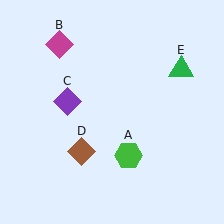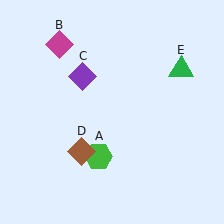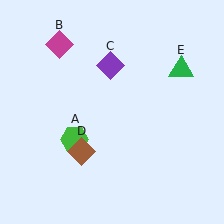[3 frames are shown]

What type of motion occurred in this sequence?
The green hexagon (object A), purple diamond (object C) rotated clockwise around the center of the scene.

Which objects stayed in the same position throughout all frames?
Magenta diamond (object B) and brown diamond (object D) and green triangle (object E) remained stationary.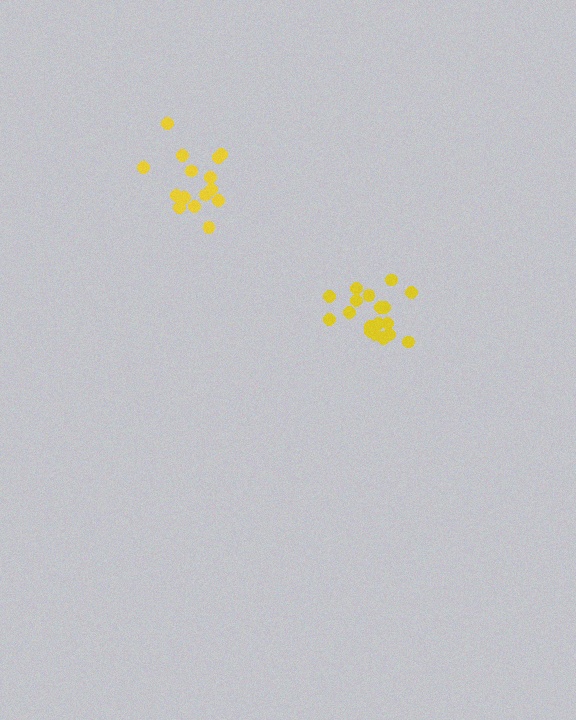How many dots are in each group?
Group 1: 19 dots, Group 2: 15 dots (34 total).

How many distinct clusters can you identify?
There are 2 distinct clusters.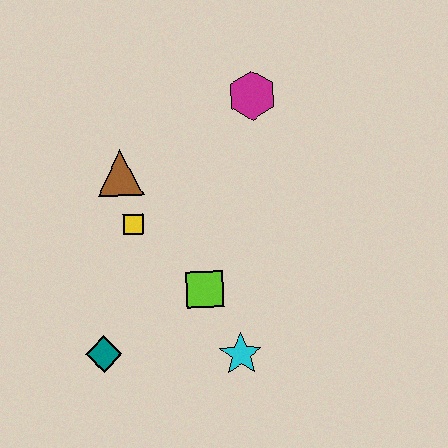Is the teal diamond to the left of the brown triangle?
Yes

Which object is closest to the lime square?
The cyan star is closest to the lime square.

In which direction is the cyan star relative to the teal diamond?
The cyan star is to the right of the teal diamond.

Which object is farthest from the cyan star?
The magenta hexagon is farthest from the cyan star.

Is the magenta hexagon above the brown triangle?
Yes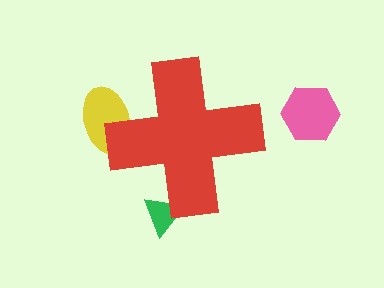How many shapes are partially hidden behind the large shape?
2 shapes are partially hidden.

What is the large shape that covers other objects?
A red cross.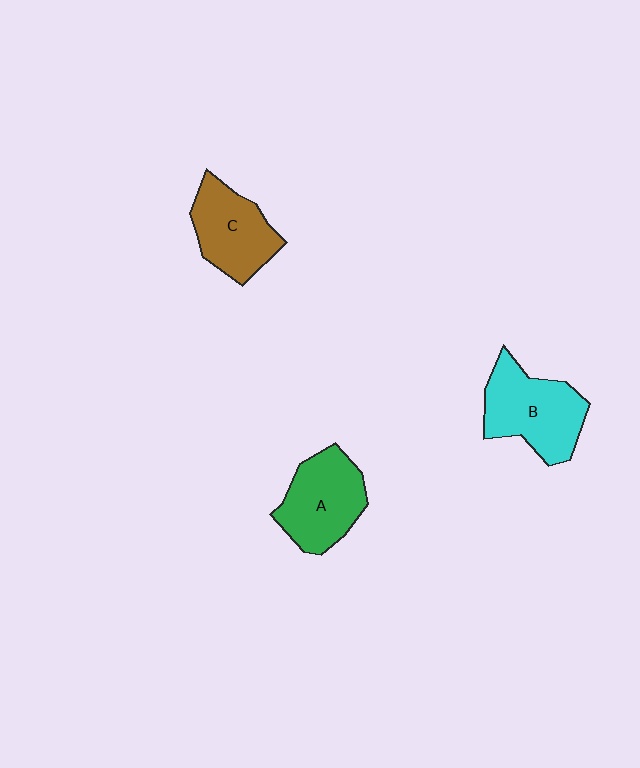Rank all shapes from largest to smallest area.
From largest to smallest: B (cyan), A (green), C (brown).